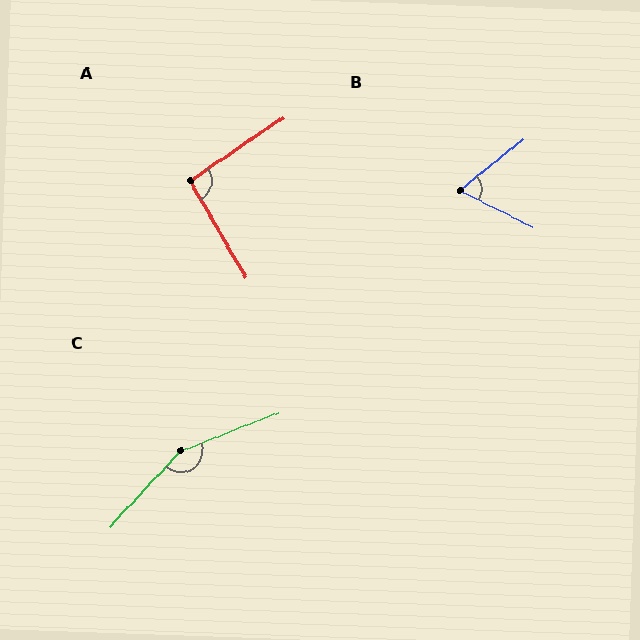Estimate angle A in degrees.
Approximately 94 degrees.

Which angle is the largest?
C, at approximately 154 degrees.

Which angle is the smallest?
B, at approximately 65 degrees.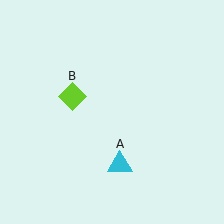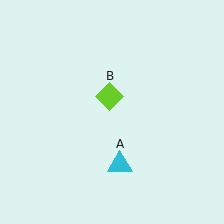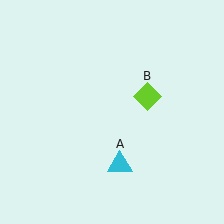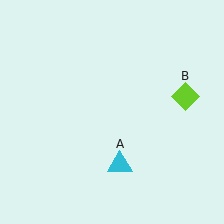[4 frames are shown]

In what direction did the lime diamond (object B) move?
The lime diamond (object B) moved right.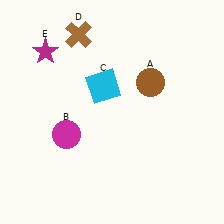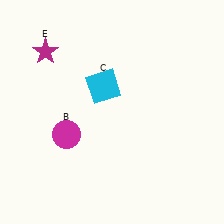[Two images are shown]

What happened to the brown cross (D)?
The brown cross (D) was removed in Image 2. It was in the top-left area of Image 1.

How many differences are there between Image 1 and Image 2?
There are 2 differences between the two images.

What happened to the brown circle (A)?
The brown circle (A) was removed in Image 2. It was in the top-right area of Image 1.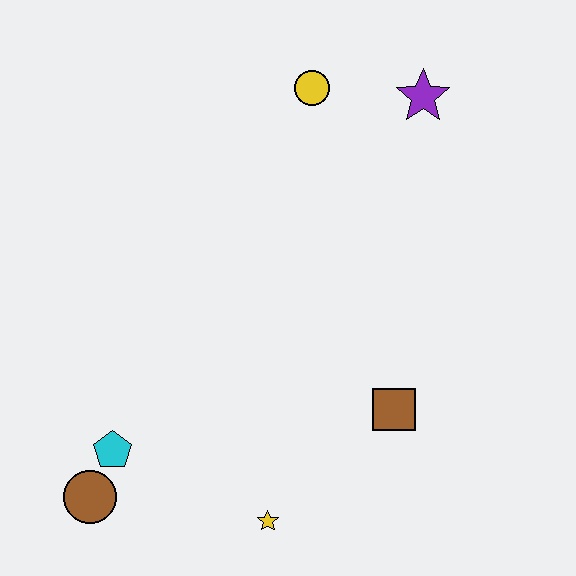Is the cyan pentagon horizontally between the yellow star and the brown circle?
Yes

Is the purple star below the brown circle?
No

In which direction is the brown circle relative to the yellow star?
The brown circle is to the left of the yellow star.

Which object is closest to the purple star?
The yellow circle is closest to the purple star.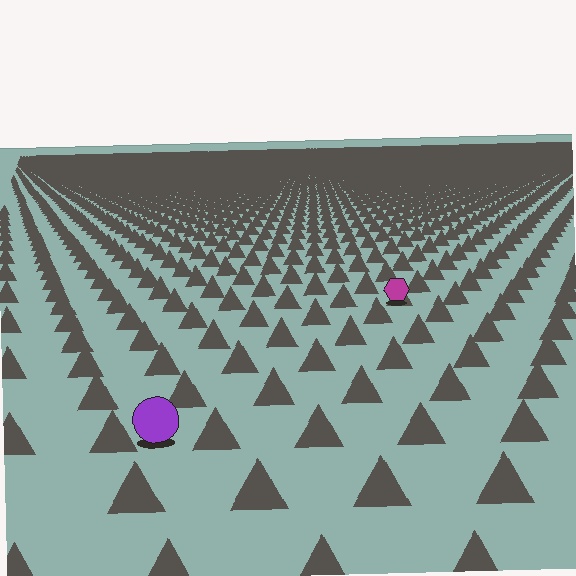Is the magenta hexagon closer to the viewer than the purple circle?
No. The purple circle is closer — you can tell from the texture gradient: the ground texture is coarser near it.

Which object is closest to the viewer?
The purple circle is closest. The texture marks near it are larger and more spread out.